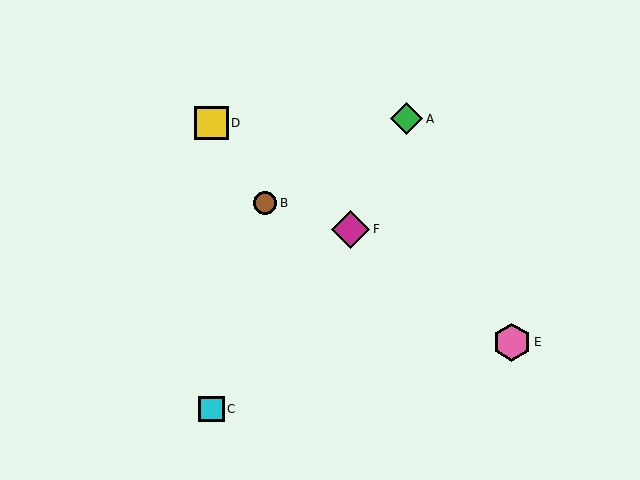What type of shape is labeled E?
Shape E is a pink hexagon.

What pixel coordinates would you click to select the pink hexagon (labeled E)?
Click at (512, 342) to select the pink hexagon E.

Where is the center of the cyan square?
The center of the cyan square is at (211, 409).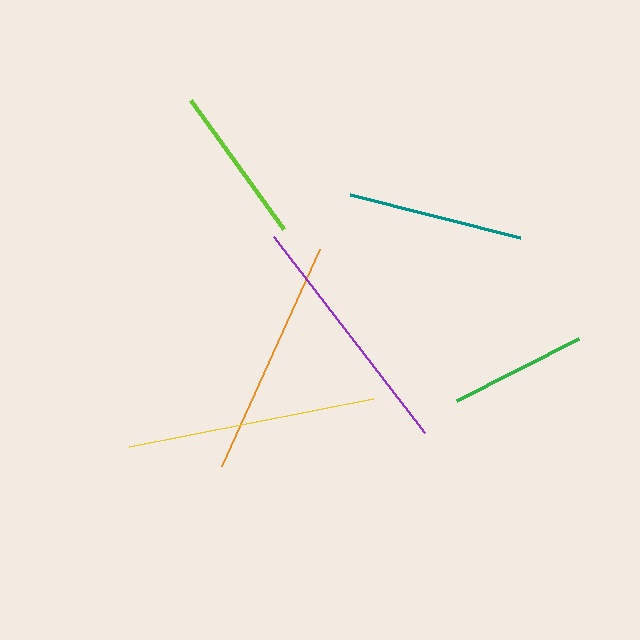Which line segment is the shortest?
The green line is the shortest at approximately 136 pixels.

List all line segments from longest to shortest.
From longest to shortest: yellow, purple, orange, teal, lime, green.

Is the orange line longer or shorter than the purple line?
The purple line is longer than the orange line.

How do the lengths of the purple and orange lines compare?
The purple and orange lines are approximately the same length.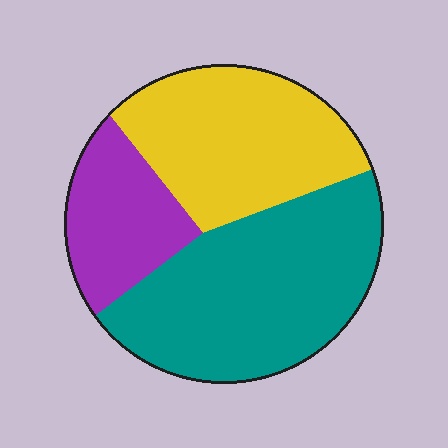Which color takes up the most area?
Teal, at roughly 45%.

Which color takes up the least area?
Purple, at roughly 20%.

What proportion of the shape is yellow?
Yellow takes up between a quarter and a half of the shape.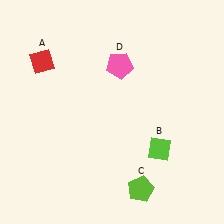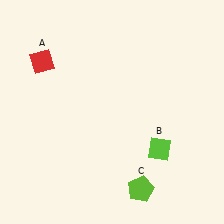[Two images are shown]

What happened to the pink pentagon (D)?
The pink pentagon (D) was removed in Image 2. It was in the top-right area of Image 1.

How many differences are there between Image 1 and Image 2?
There is 1 difference between the two images.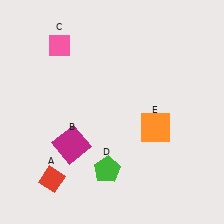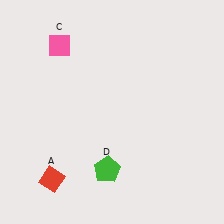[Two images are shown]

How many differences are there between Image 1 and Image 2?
There are 2 differences between the two images.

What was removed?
The magenta square (B), the orange square (E) were removed in Image 2.